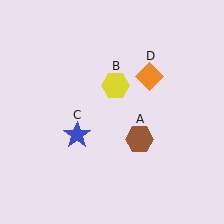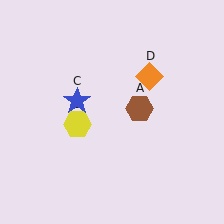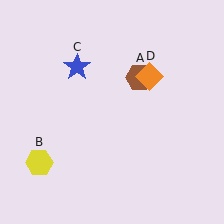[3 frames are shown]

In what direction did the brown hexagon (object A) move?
The brown hexagon (object A) moved up.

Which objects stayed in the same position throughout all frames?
Orange diamond (object D) remained stationary.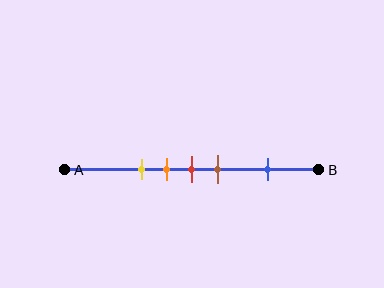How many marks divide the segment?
There are 5 marks dividing the segment.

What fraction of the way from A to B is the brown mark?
The brown mark is approximately 60% (0.6) of the way from A to B.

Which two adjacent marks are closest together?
The orange and red marks are the closest adjacent pair.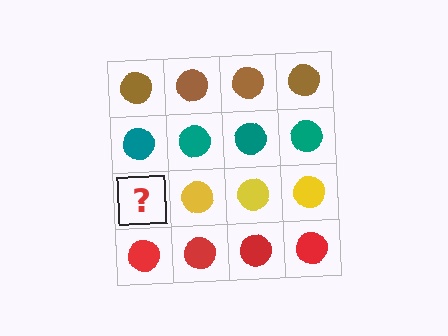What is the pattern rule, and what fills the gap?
The rule is that each row has a consistent color. The gap should be filled with a yellow circle.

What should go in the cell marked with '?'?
The missing cell should contain a yellow circle.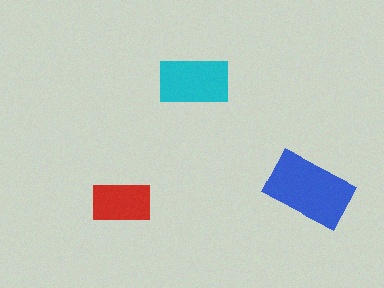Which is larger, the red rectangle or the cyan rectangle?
The cyan one.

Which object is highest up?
The cyan rectangle is topmost.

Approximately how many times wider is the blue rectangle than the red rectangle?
About 1.5 times wider.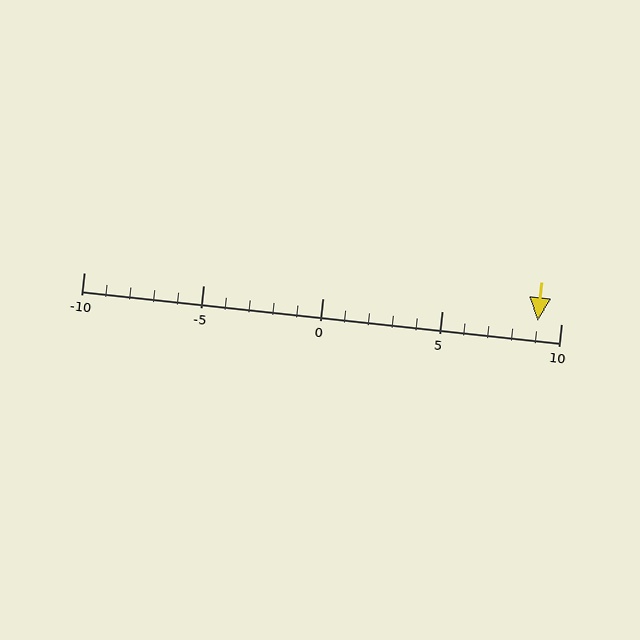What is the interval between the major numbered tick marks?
The major tick marks are spaced 5 units apart.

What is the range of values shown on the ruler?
The ruler shows values from -10 to 10.